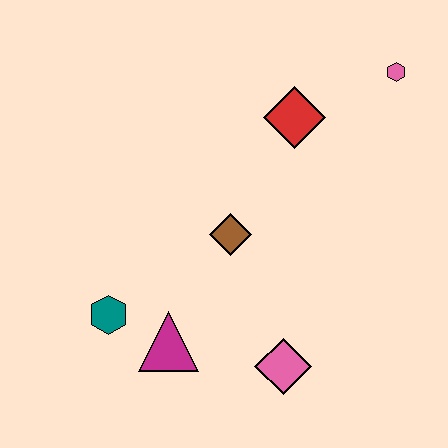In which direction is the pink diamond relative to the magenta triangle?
The pink diamond is to the right of the magenta triangle.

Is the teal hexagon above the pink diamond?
Yes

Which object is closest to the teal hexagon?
The magenta triangle is closest to the teal hexagon.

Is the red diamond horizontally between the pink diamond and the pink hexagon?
Yes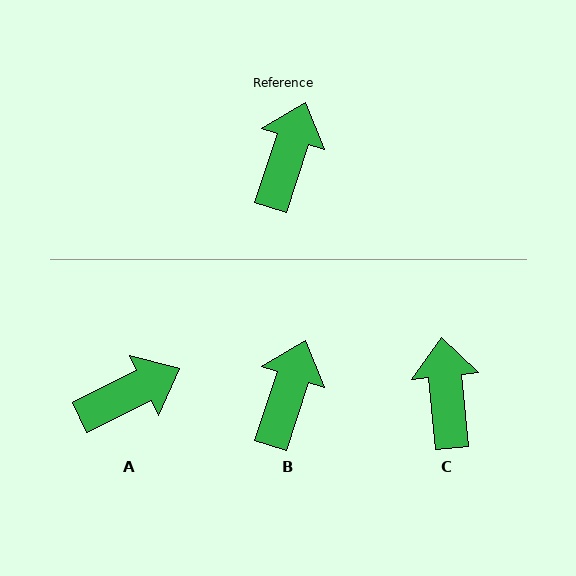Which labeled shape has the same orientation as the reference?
B.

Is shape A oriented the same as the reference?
No, it is off by about 46 degrees.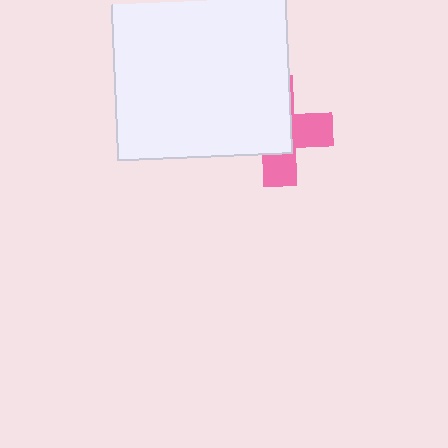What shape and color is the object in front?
The object in front is a white square.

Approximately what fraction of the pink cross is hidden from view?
Roughly 58% of the pink cross is hidden behind the white square.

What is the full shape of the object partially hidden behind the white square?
The partially hidden object is a pink cross.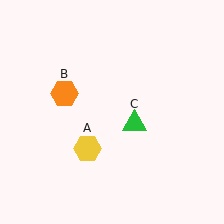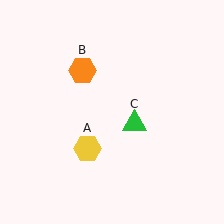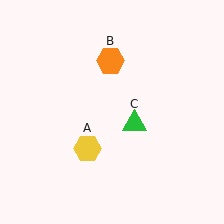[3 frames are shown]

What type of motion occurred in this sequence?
The orange hexagon (object B) rotated clockwise around the center of the scene.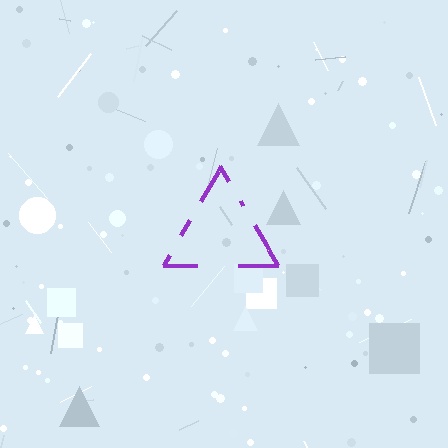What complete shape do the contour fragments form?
The contour fragments form a triangle.